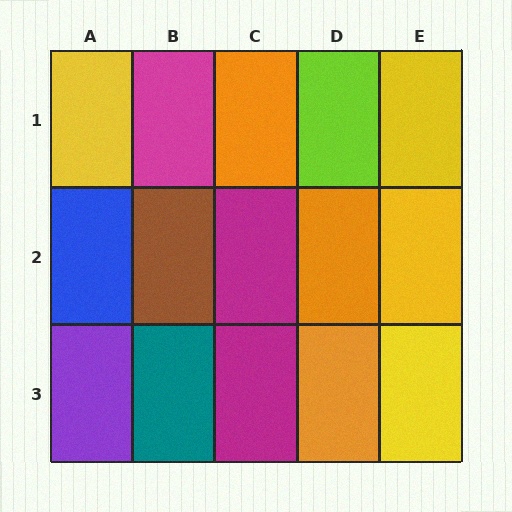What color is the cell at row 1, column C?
Orange.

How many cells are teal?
1 cell is teal.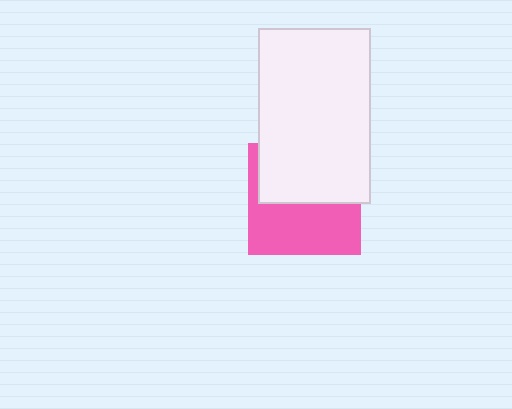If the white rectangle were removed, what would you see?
You would see the complete pink square.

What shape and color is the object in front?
The object in front is a white rectangle.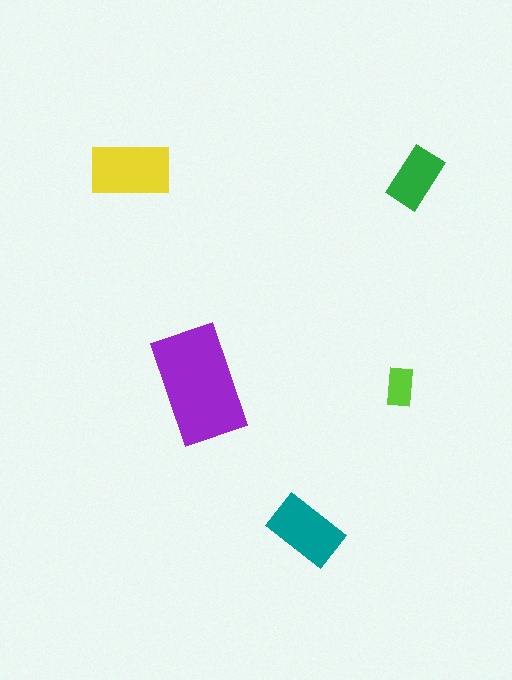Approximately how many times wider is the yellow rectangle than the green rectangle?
About 1.5 times wider.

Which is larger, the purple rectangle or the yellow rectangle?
The purple one.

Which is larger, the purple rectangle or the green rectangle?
The purple one.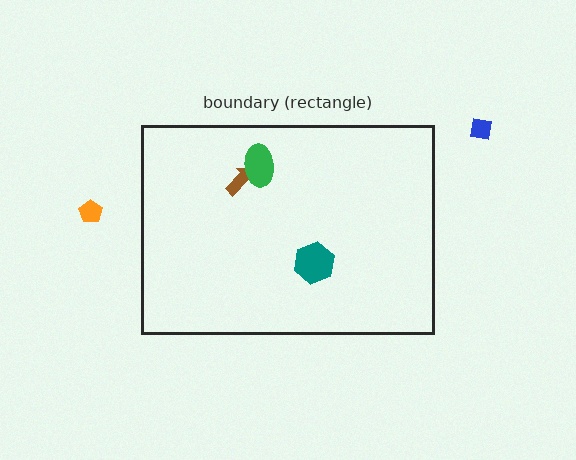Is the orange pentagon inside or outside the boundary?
Outside.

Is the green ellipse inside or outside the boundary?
Inside.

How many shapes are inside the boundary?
3 inside, 2 outside.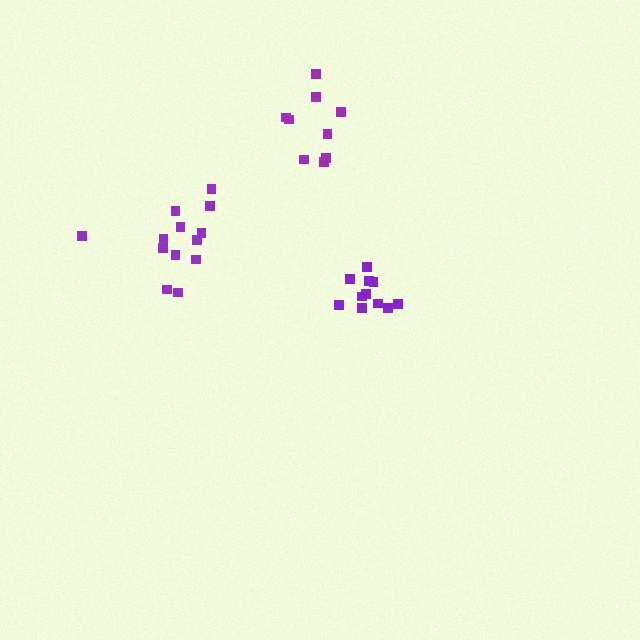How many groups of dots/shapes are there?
There are 3 groups.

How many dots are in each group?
Group 1: 11 dots, Group 2: 13 dots, Group 3: 9 dots (33 total).